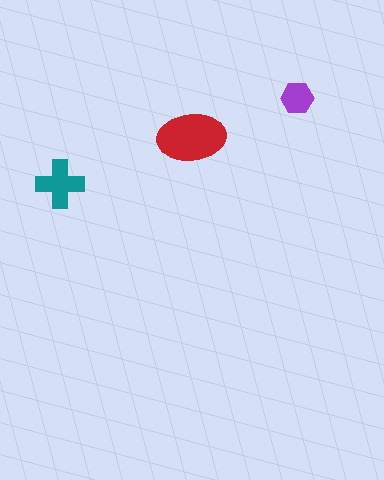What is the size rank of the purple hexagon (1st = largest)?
3rd.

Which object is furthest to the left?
The teal cross is leftmost.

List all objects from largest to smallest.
The red ellipse, the teal cross, the purple hexagon.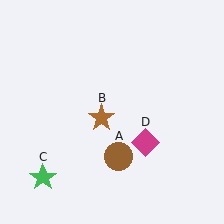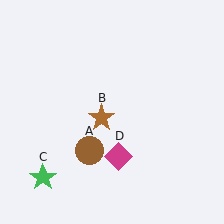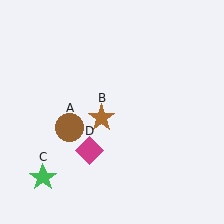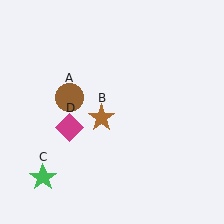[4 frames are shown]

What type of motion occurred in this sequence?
The brown circle (object A), magenta diamond (object D) rotated clockwise around the center of the scene.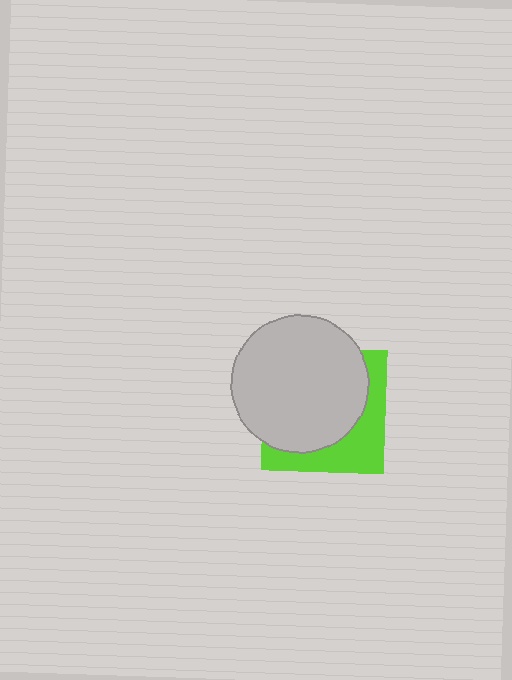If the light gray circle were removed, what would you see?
You would see the complete lime square.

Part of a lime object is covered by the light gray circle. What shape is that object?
It is a square.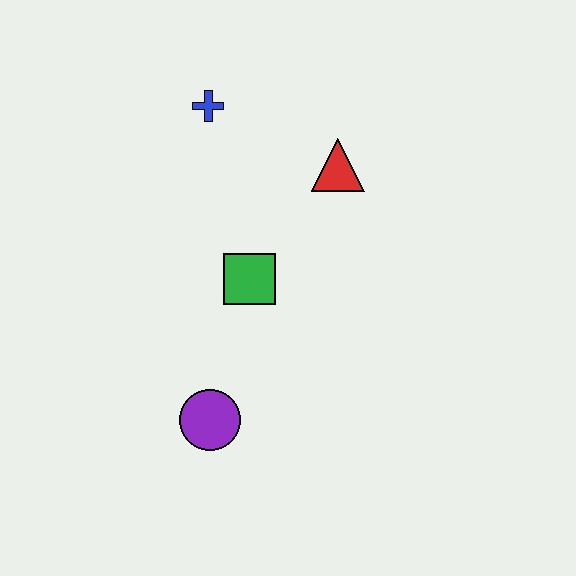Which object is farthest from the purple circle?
The blue cross is farthest from the purple circle.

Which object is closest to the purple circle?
The green square is closest to the purple circle.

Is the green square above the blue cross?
No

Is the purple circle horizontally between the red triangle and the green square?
No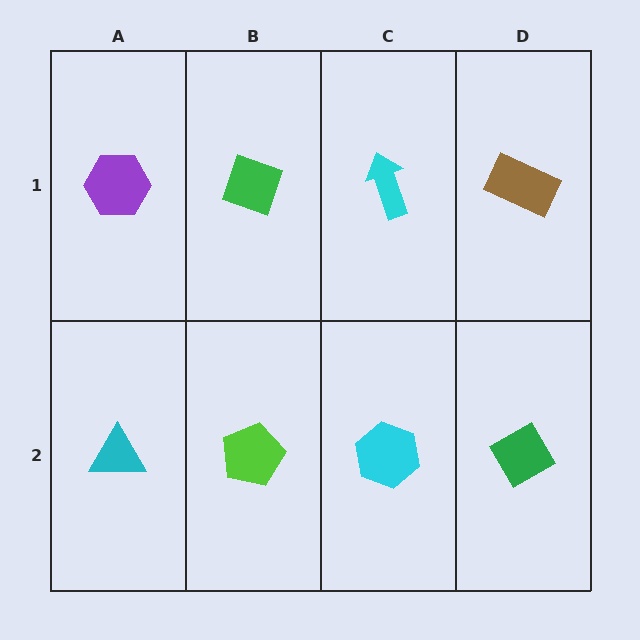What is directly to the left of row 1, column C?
A green diamond.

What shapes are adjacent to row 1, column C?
A cyan hexagon (row 2, column C), a green diamond (row 1, column B), a brown rectangle (row 1, column D).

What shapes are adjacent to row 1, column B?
A lime pentagon (row 2, column B), a purple hexagon (row 1, column A), a cyan arrow (row 1, column C).